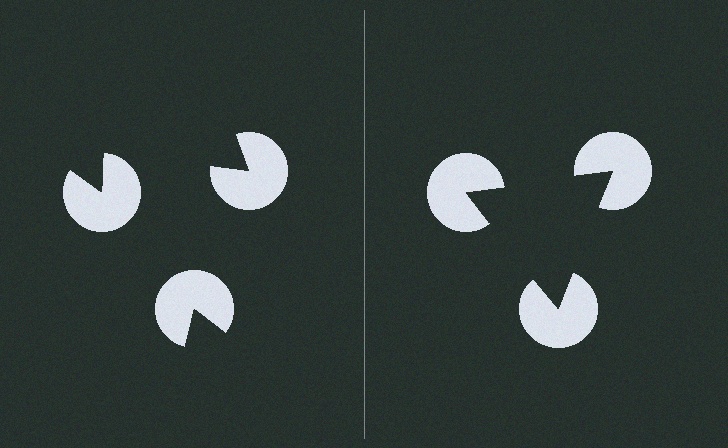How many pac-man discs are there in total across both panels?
6 — 3 on each side.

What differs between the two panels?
The pac-man discs are positioned identically on both sides; only the wedge orientations differ. On the right they align to a triangle; on the left they are misaligned.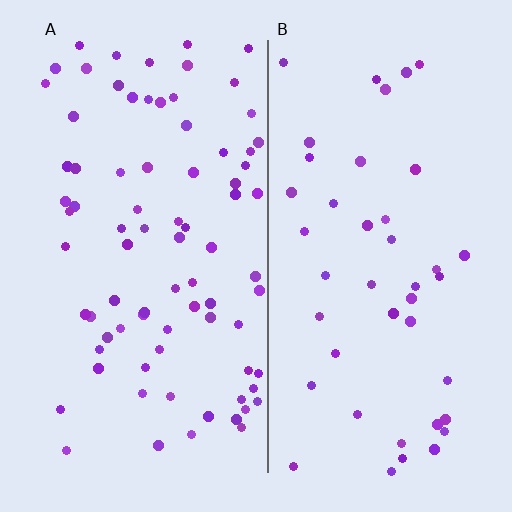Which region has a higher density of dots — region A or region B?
A (the left).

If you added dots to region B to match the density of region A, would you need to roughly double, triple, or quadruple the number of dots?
Approximately double.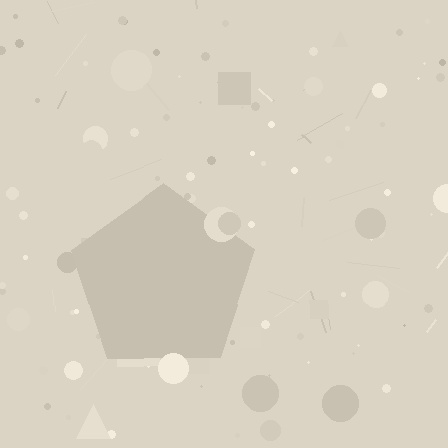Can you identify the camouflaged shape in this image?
The camouflaged shape is a pentagon.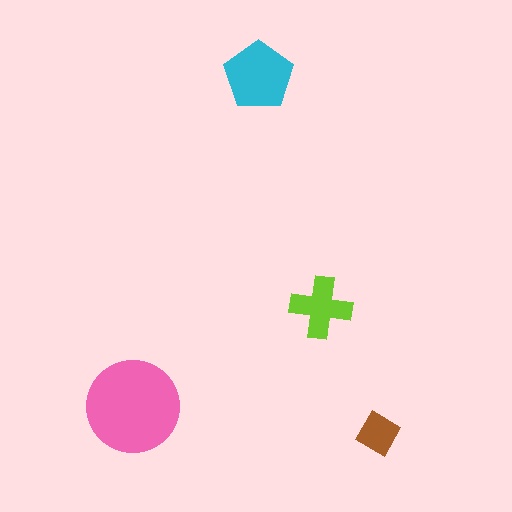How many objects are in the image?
There are 4 objects in the image.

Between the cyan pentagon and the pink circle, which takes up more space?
The pink circle.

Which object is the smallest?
The brown diamond.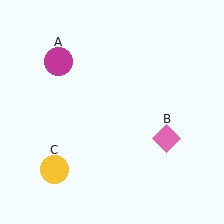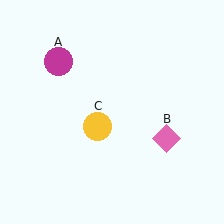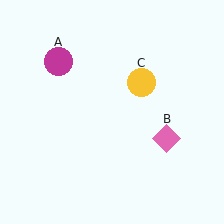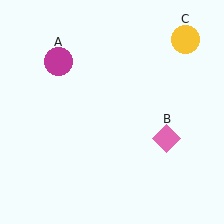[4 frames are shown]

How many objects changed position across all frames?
1 object changed position: yellow circle (object C).